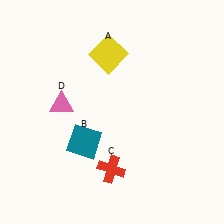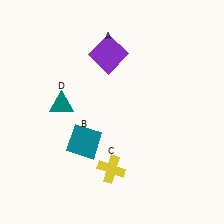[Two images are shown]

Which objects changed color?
A changed from yellow to purple. C changed from red to yellow. D changed from pink to teal.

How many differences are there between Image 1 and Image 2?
There are 3 differences between the two images.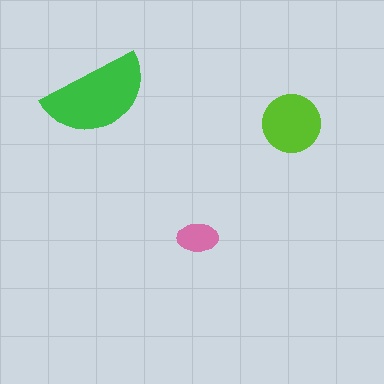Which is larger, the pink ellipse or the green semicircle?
The green semicircle.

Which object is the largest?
The green semicircle.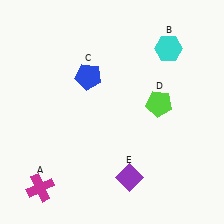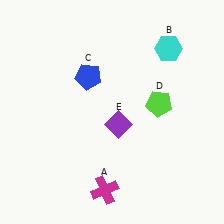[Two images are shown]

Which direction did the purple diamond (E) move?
The purple diamond (E) moved up.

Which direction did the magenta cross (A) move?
The magenta cross (A) moved right.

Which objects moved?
The objects that moved are: the magenta cross (A), the purple diamond (E).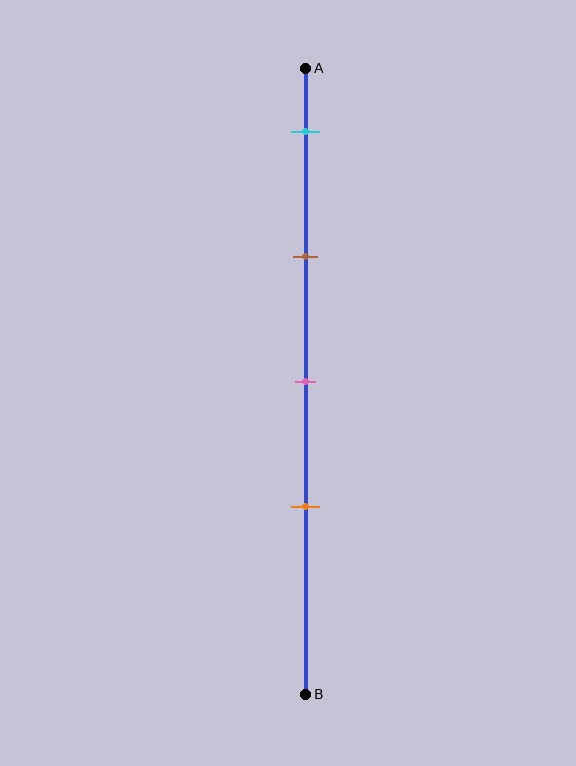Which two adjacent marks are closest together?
The pink and orange marks are the closest adjacent pair.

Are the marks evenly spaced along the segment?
Yes, the marks are approximately evenly spaced.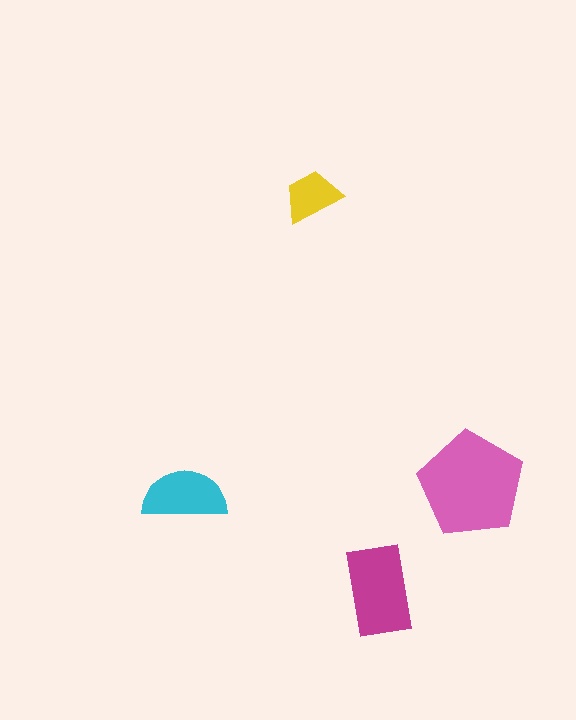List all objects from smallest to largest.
The yellow trapezoid, the cyan semicircle, the magenta rectangle, the pink pentagon.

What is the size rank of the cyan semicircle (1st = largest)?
3rd.